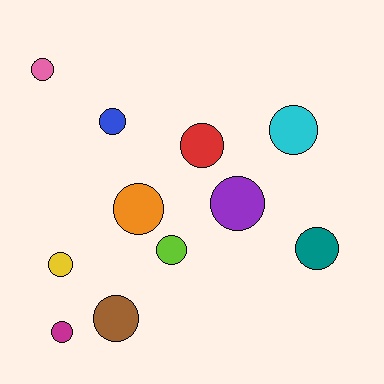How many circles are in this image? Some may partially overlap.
There are 11 circles.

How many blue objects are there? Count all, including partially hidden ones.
There is 1 blue object.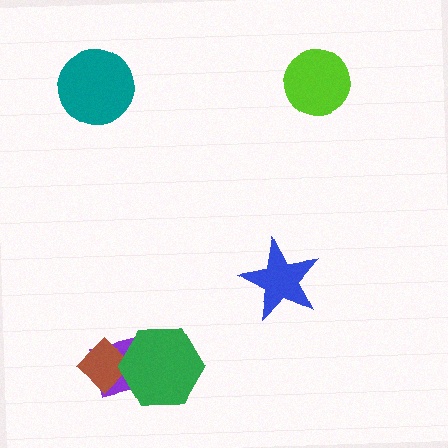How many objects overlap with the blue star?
0 objects overlap with the blue star.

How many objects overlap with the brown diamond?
2 objects overlap with the brown diamond.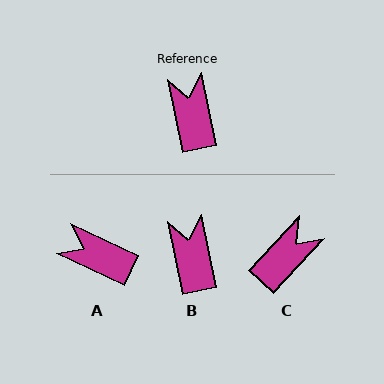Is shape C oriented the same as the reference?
No, it is off by about 54 degrees.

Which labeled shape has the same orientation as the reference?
B.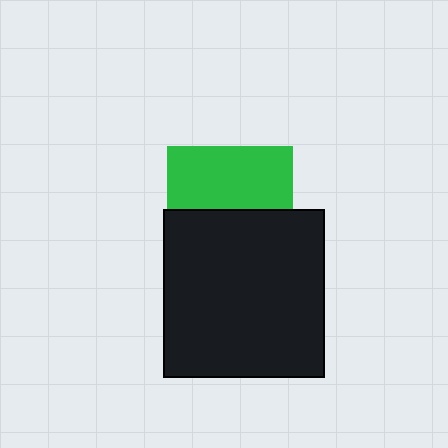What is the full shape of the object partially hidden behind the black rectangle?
The partially hidden object is a green square.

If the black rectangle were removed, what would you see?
You would see the complete green square.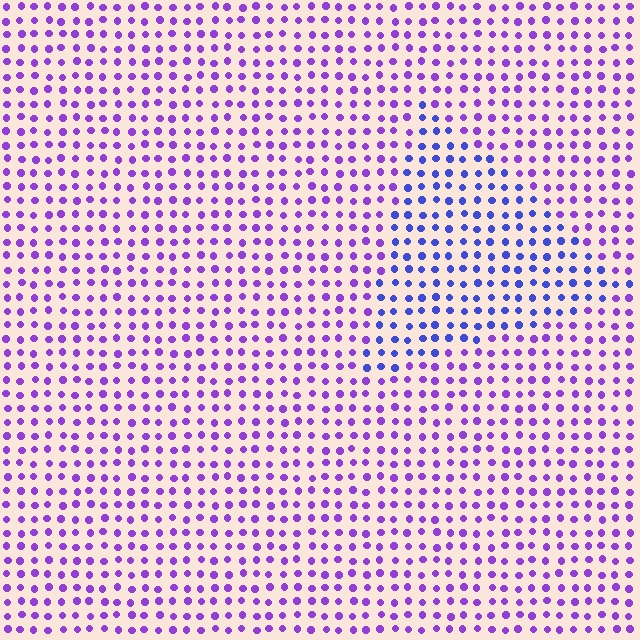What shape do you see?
I see a triangle.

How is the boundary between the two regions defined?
The boundary is defined purely by a slight shift in hue (about 38 degrees). Spacing, size, and orientation are identical on both sides.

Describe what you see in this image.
The image is filled with small purple elements in a uniform arrangement. A triangle-shaped region is visible where the elements are tinted to a slightly different hue, forming a subtle color boundary.